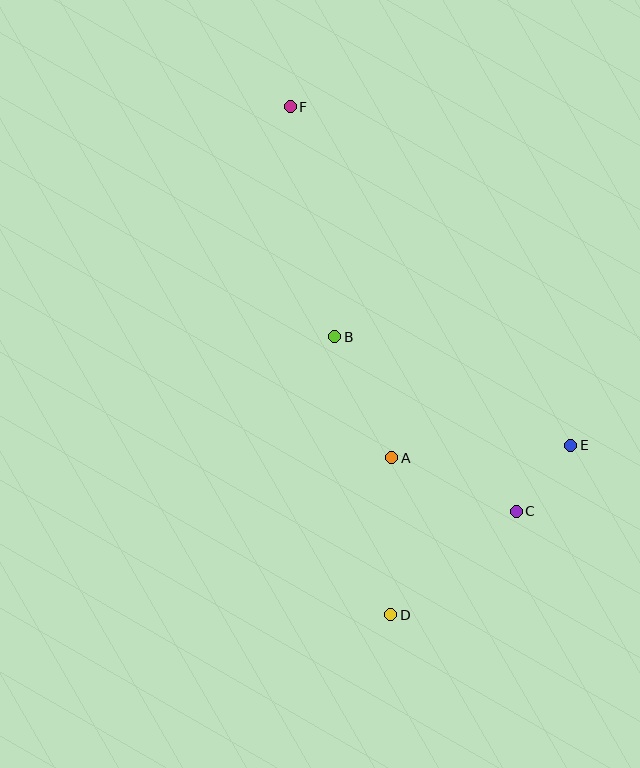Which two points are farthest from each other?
Points D and F are farthest from each other.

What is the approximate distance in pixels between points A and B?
The distance between A and B is approximately 134 pixels.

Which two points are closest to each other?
Points C and E are closest to each other.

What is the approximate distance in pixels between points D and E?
The distance between D and E is approximately 247 pixels.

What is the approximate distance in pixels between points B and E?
The distance between B and E is approximately 260 pixels.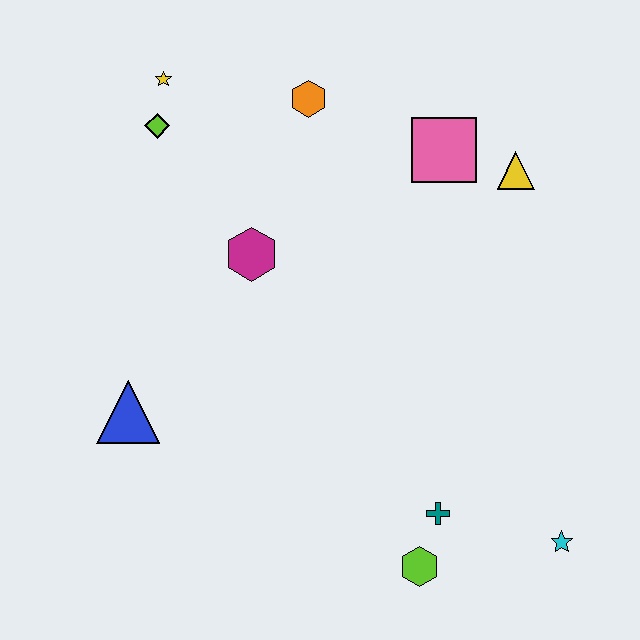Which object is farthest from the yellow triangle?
The blue triangle is farthest from the yellow triangle.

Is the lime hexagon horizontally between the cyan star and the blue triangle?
Yes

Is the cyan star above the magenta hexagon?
No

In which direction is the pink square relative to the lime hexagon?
The pink square is above the lime hexagon.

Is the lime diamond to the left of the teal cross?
Yes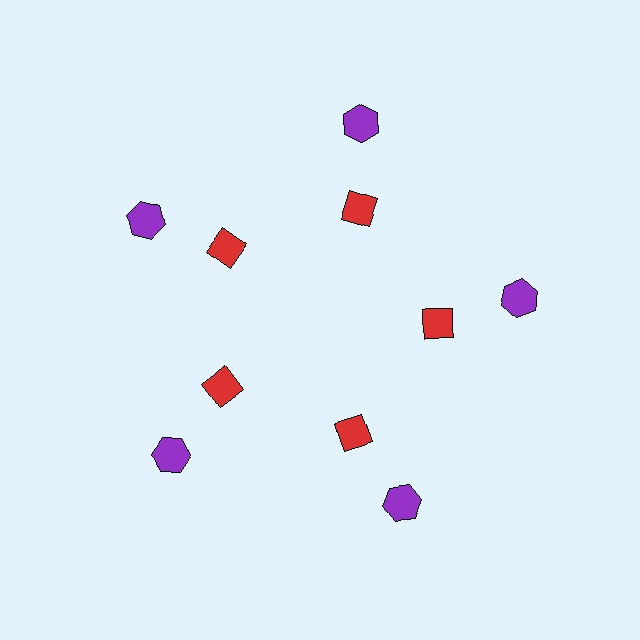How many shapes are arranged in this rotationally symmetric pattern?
There are 10 shapes, arranged in 5 groups of 2.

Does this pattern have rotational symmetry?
Yes, this pattern has 5-fold rotational symmetry. It looks the same after rotating 72 degrees around the center.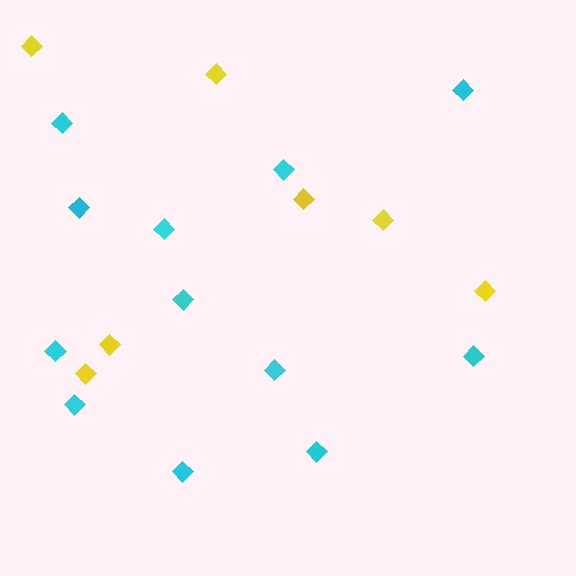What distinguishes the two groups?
There are 2 groups: one group of yellow diamonds (7) and one group of cyan diamonds (12).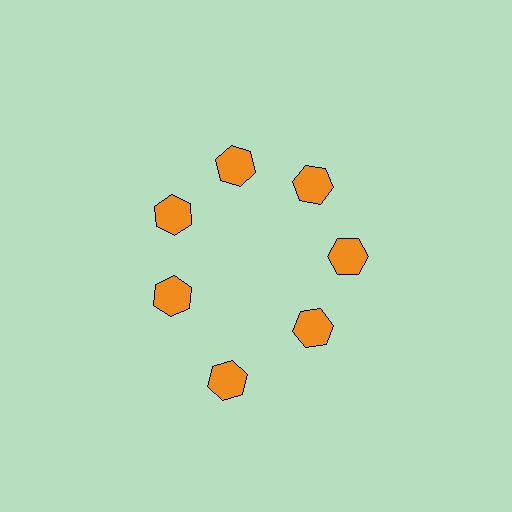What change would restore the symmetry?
The symmetry would be restored by moving it inward, back onto the ring so that all 7 hexagons sit at equal angles and equal distance from the center.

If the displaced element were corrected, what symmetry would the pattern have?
It would have 7-fold rotational symmetry — the pattern would map onto itself every 51 degrees.